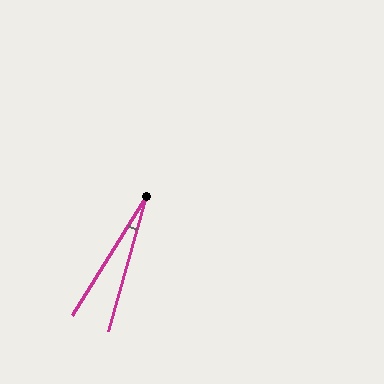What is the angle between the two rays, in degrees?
Approximately 16 degrees.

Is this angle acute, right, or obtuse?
It is acute.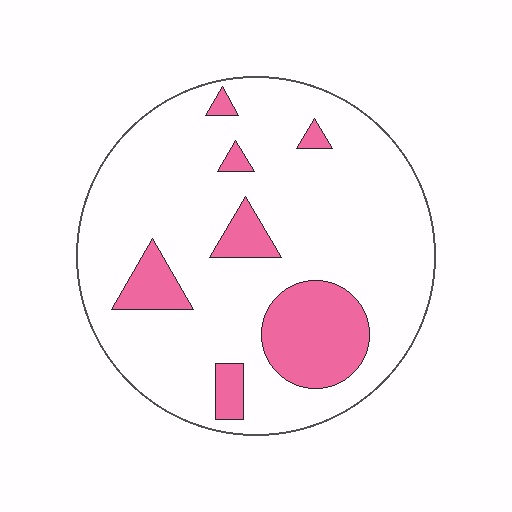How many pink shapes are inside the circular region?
7.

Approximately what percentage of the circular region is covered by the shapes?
Approximately 20%.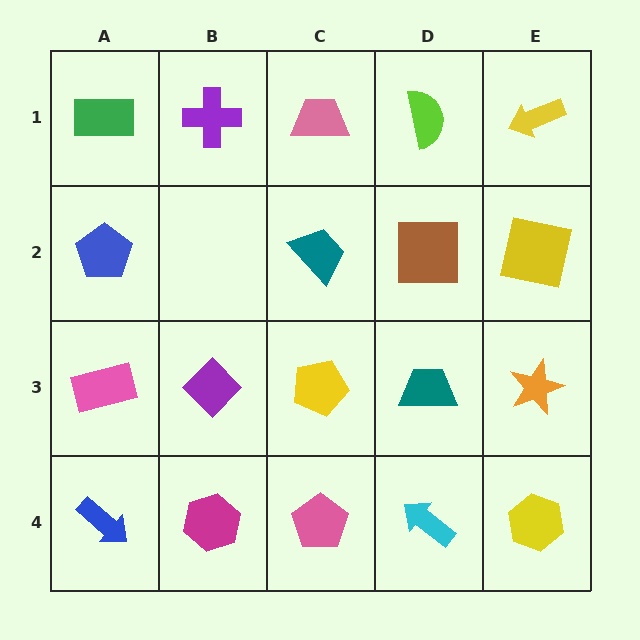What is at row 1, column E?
A yellow arrow.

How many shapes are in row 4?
5 shapes.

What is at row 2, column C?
A teal trapezoid.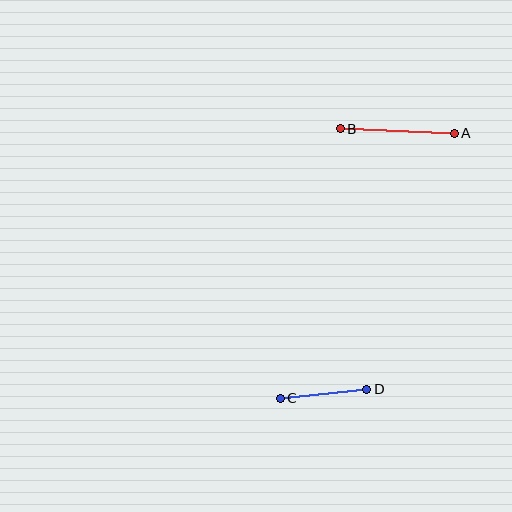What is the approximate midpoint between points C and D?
The midpoint is at approximately (323, 394) pixels.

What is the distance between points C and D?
The distance is approximately 87 pixels.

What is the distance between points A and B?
The distance is approximately 114 pixels.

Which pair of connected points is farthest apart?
Points A and B are farthest apart.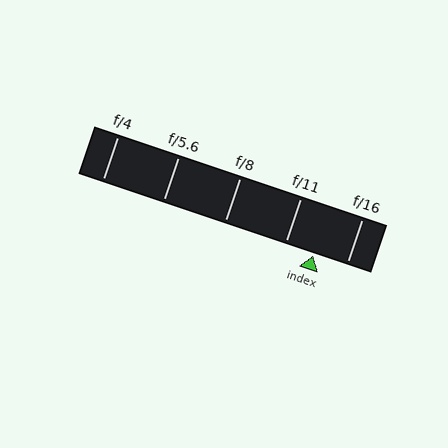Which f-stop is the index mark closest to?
The index mark is closest to f/11.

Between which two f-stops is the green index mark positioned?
The index mark is between f/11 and f/16.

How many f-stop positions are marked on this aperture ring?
There are 5 f-stop positions marked.